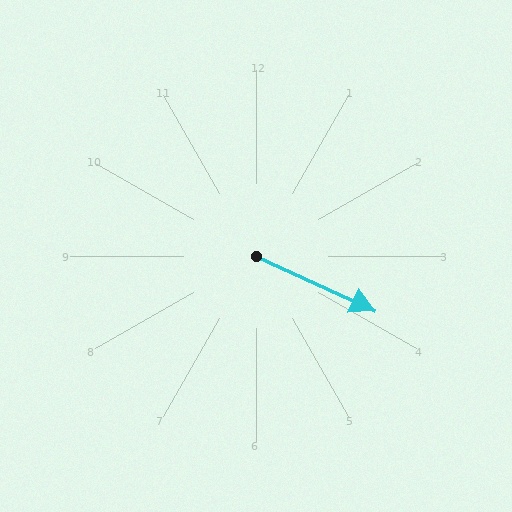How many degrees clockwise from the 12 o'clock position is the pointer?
Approximately 115 degrees.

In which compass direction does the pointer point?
Southeast.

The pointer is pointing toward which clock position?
Roughly 4 o'clock.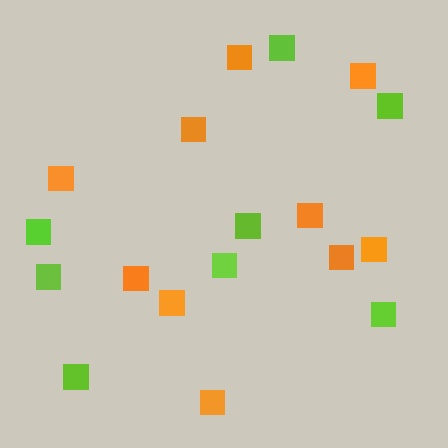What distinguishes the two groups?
There are 2 groups: one group of orange squares (10) and one group of lime squares (8).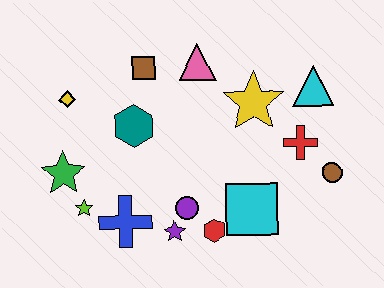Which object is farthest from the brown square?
The brown circle is farthest from the brown square.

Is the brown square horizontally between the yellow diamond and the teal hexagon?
No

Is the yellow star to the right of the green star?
Yes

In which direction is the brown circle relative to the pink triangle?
The brown circle is to the right of the pink triangle.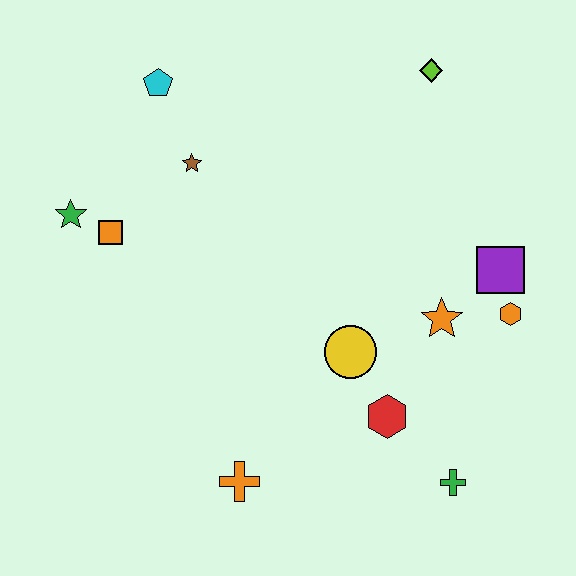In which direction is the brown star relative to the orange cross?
The brown star is above the orange cross.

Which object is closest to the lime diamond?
The purple square is closest to the lime diamond.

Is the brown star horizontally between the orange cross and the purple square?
No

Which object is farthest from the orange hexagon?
The green star is farthest from the orange hexagon.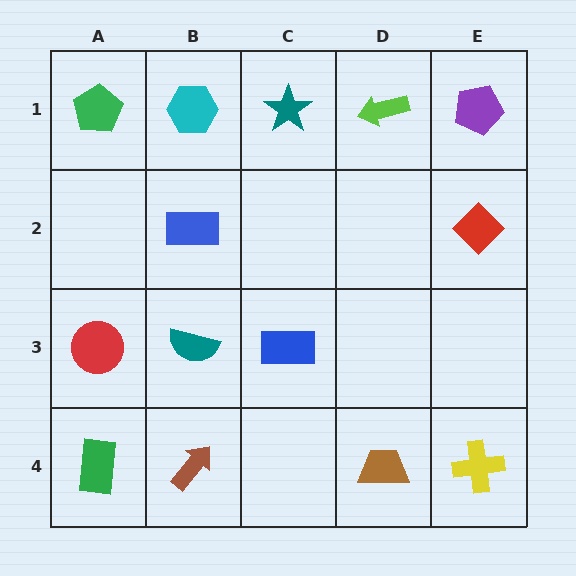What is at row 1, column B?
A cyan hexagon.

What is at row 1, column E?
A purple pentagon.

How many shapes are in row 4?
4 shapes.